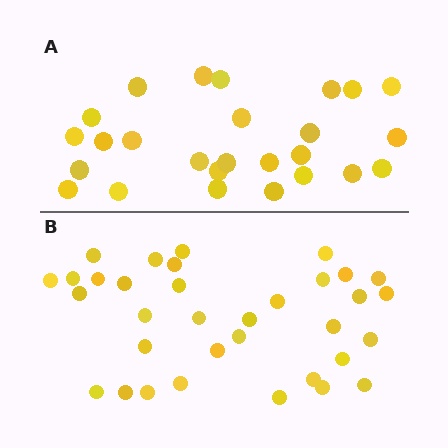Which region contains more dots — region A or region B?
Region B (the bottom region) has more dots.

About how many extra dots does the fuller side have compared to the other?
Region B has roughly 8 or so more dots than region A.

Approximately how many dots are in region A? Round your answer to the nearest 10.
About 30 dots. (The exact count is 26, which rounds to 30.)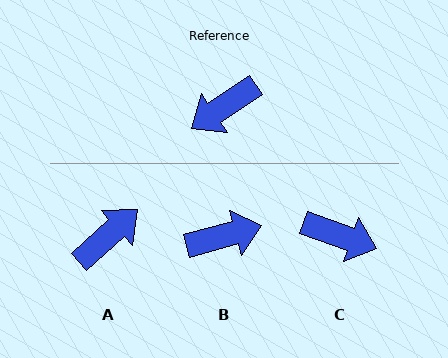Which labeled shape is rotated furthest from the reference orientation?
A, about 172 degrees away.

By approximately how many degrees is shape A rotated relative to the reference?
Approximately 172 degrees clockwise.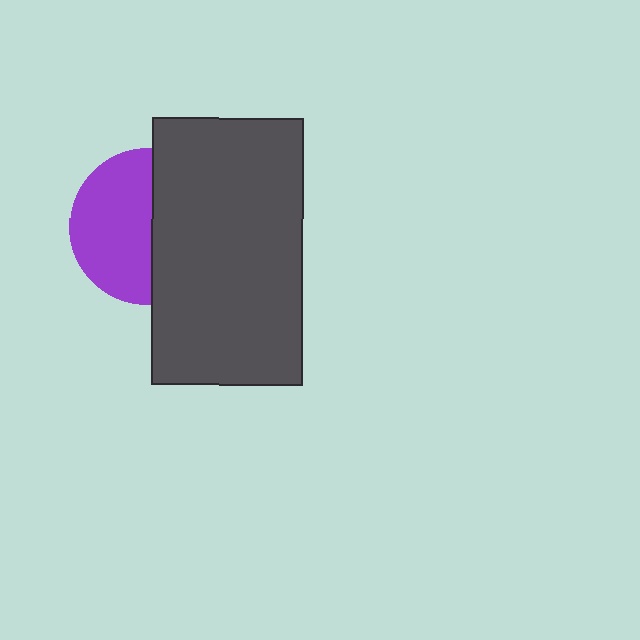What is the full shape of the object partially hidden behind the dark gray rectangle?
The partially hidden object is a purple circle.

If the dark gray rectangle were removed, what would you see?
You would see the complete purple circle.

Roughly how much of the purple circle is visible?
About half of it is visible (roughly 53%).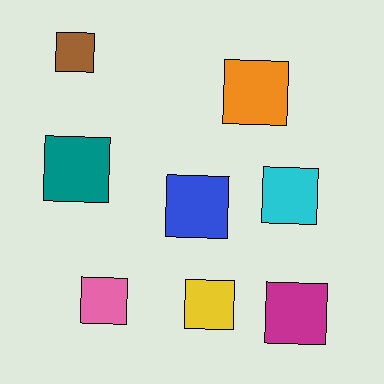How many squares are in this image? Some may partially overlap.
There are 8 squares.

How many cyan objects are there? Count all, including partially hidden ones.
There is 1 cyan object.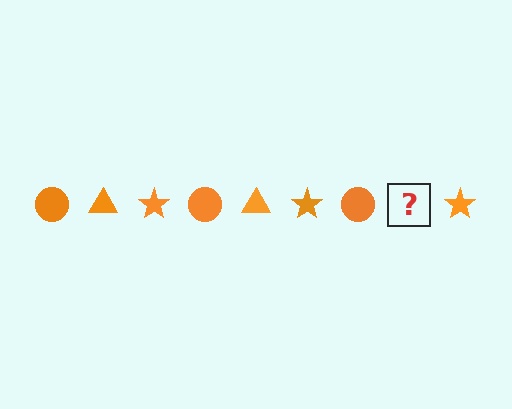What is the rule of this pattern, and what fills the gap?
The rule is that the pattern cycles through circle, triangle, star shapes in orange. The gap should be filled with an orange triangle.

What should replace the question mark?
The question mark should be replaced with an orange triangle.